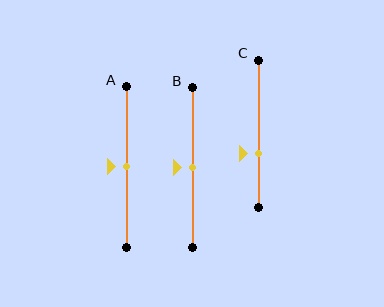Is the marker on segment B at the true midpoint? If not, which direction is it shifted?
Yes, the marker on segment B is at the true midpoint.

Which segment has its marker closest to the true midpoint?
Segment A has its marker closest to the true midpoint.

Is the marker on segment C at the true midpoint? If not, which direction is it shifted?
No, the marker on segment C is shifted downward by about 14% of the segment length.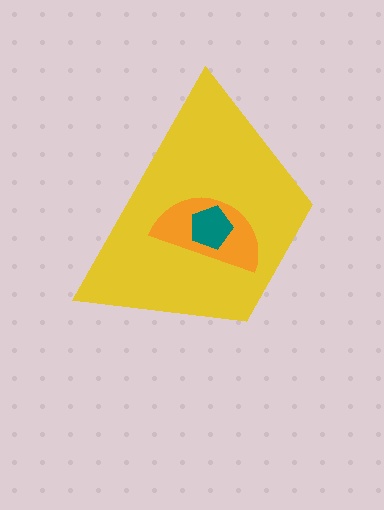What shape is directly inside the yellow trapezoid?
The orange semicircle.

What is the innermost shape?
The teal pentagon.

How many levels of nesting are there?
3.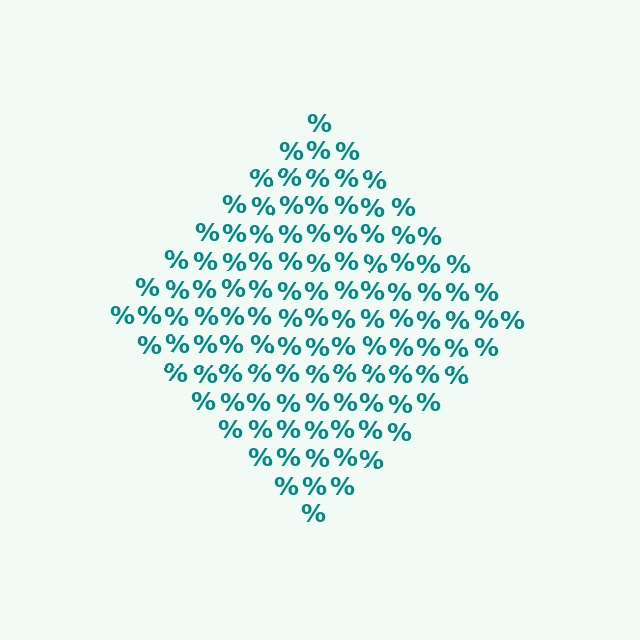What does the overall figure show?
The overall figure shows a diamond.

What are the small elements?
The small elements are percent signs.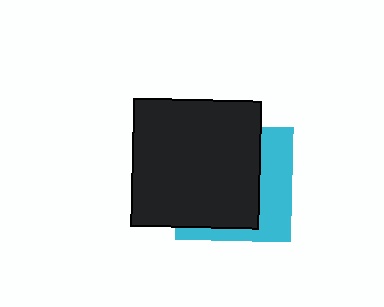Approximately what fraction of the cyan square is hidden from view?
Roughly 65% of the cyan square is hidden behind the black square.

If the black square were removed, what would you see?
You would see the complete cyan square.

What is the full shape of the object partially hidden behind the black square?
The partially hidden object is a cyan square.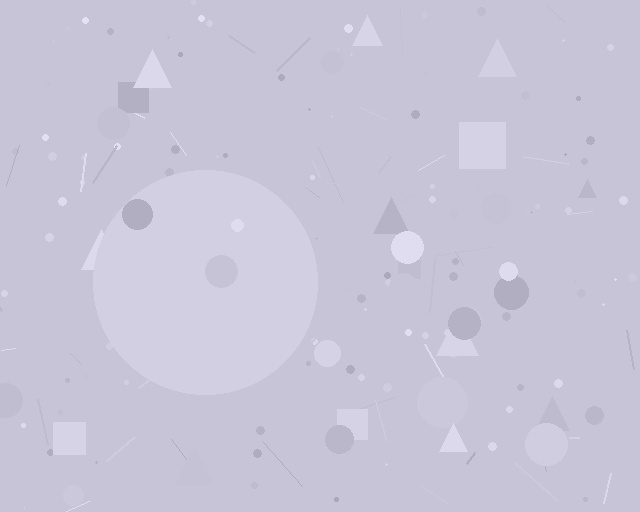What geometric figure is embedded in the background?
A circle is embedded in the background.